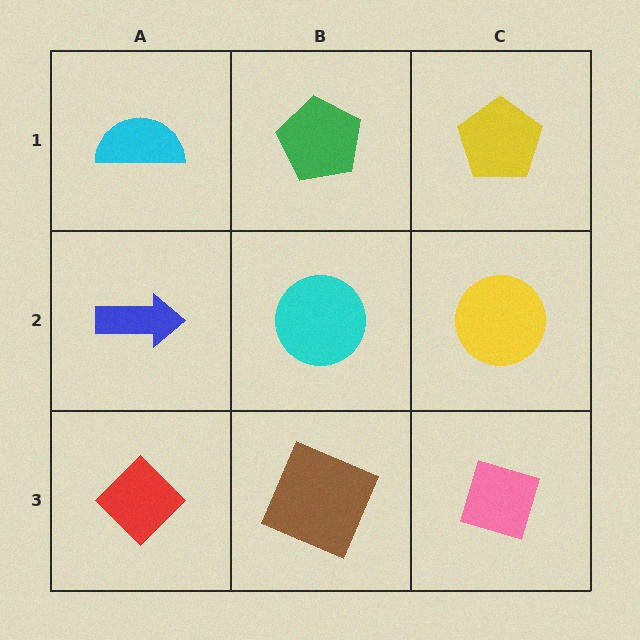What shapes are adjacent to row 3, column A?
A blue arrow (row 2, column A), a brown square (row 3, column B).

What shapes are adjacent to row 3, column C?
A yellow circle (row 2, column C), a brown square (row 3, column B).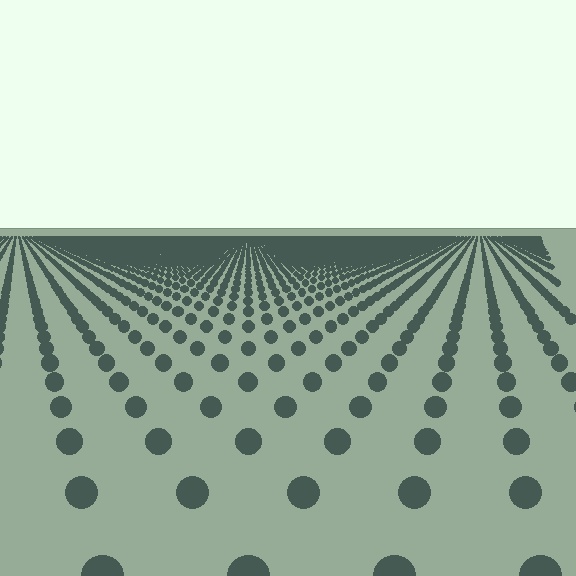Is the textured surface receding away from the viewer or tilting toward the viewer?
The surface is receding away from the viewer. Texture elements get smaller and denser toward the top.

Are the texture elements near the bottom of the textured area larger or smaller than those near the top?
Larger. Near the bottom, elements are closer to the viewer and appear at a bigger on-screen size.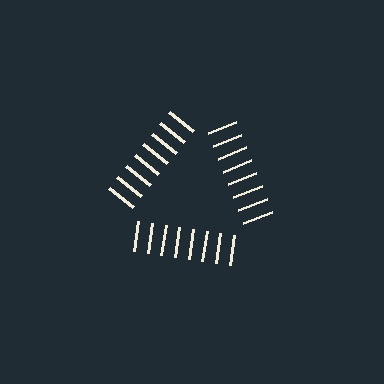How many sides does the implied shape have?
3 sides — the line-ends trace a triangle.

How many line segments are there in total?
24 — 8 along each of the 3 edges.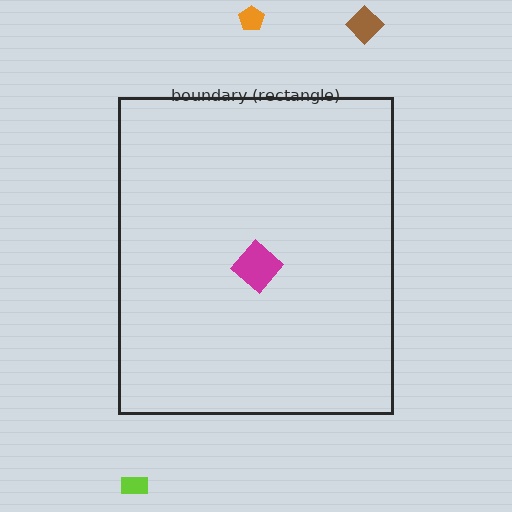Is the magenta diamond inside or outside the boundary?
Inside.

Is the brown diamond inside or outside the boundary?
Outside.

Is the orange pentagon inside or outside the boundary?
Outside.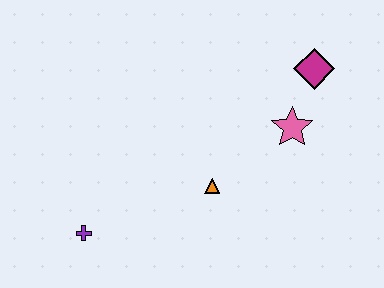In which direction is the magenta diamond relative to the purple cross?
The magenta diamond is to the right of the purple cross.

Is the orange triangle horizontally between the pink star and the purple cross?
Yes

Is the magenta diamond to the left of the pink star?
No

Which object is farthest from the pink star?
The purple cross is farthest from the pink star.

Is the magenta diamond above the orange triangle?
Yes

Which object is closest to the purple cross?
The orange triangle is closest to the purple cross.